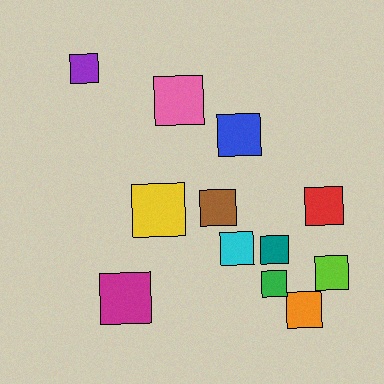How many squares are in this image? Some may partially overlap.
There are 12 squares.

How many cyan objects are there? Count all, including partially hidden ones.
There is 1 cyan object.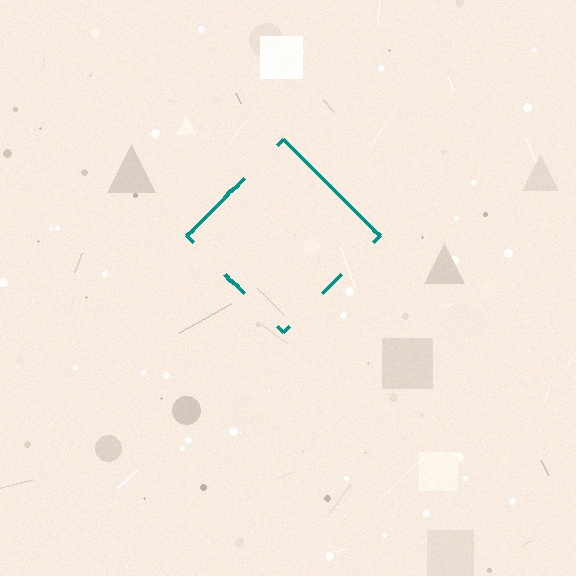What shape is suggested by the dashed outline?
The dashed outline suggests a diamond.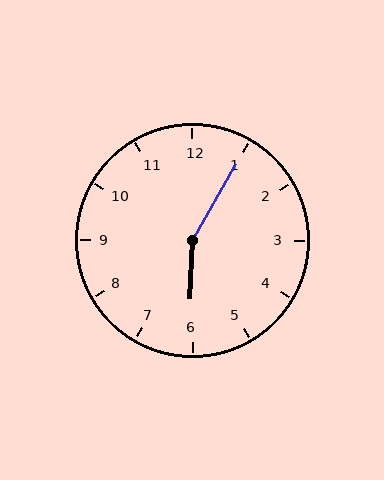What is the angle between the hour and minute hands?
Approximately 152 degrees.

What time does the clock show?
6:05.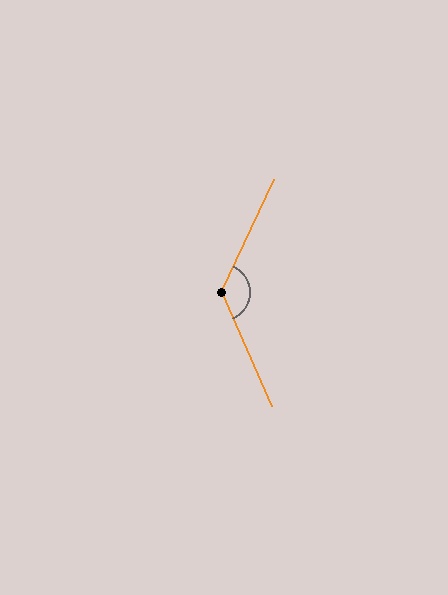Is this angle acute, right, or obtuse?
It is obtuse.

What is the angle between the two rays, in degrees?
Approximately 131 degrees.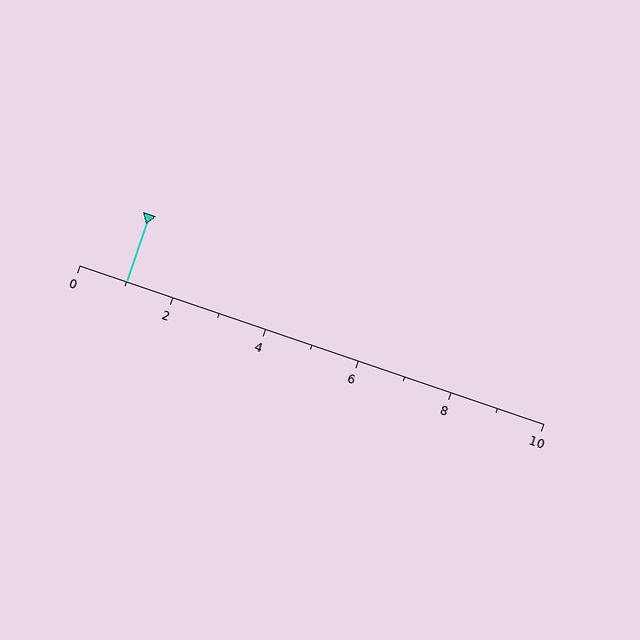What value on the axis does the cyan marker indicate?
The marker indicates approximately 1.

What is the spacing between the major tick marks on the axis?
The major ticks are spaced 2 apart.